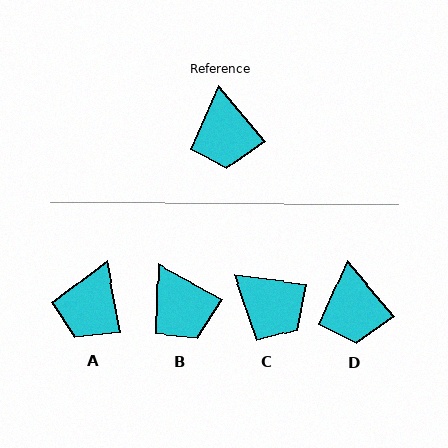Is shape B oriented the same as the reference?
No, it is off by about 22 degrees.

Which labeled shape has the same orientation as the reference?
D.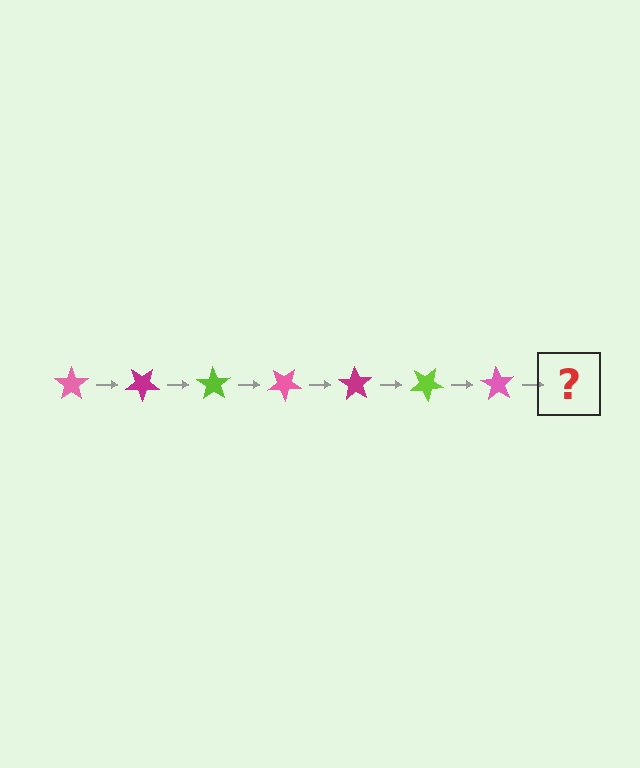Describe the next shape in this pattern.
It should be a magenta star, rotated 245 degrees from the start.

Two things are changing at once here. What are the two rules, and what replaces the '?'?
The two rules are that it rotates 35 degrees each step and the color cycles through pink, magenta, and lime. The '?' should be a magenta star, rotated 245 degrees from the start.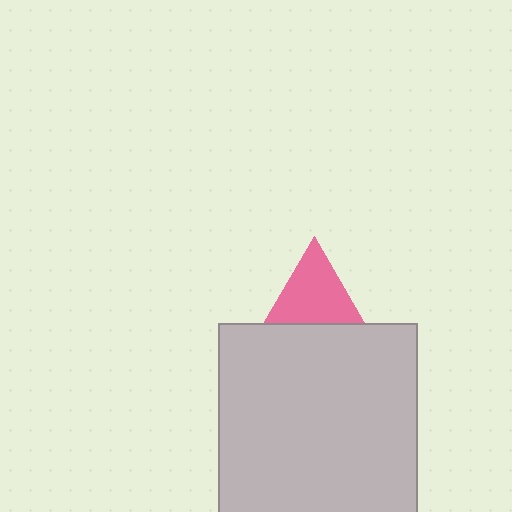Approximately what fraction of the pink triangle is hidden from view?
Roughly 38% of the pink triangle is hidden behind the light gray rectangle.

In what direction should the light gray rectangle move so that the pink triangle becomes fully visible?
The light gray rectangle should move down. That is the shortest direction to clear the overlap and leave the pink triangle fully visible.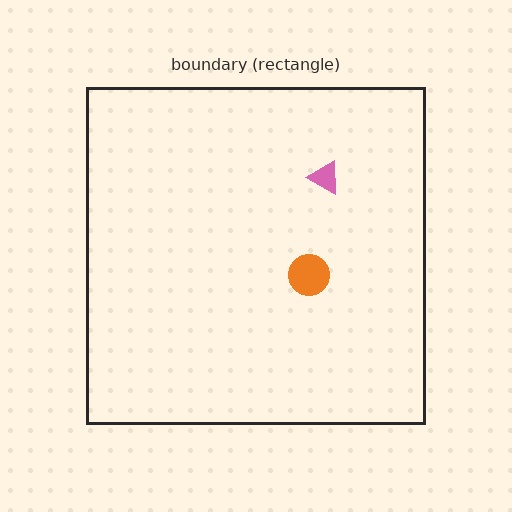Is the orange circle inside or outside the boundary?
Inside.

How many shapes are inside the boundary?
2 inside, 0 outside.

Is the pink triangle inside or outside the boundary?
Inside.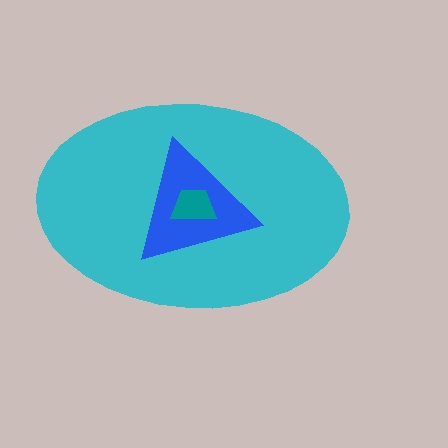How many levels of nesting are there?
3.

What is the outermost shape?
The cyan ellipse.